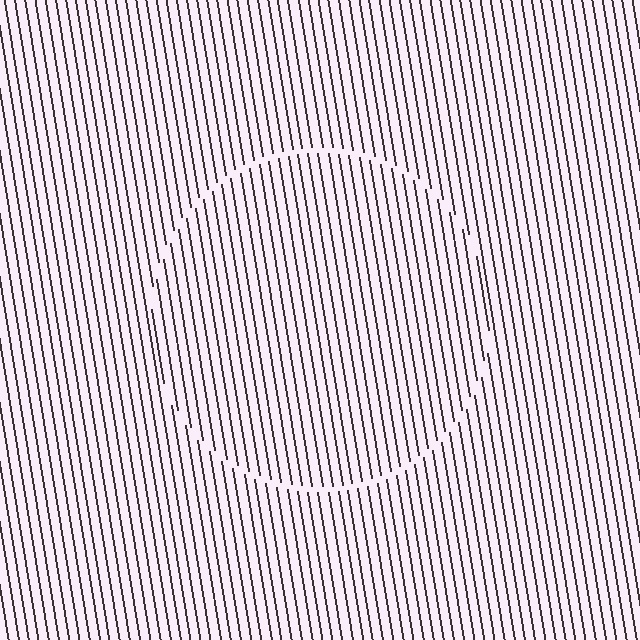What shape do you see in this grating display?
An illusory circle. The interior of the shape contains the same grating, shifted by half a period — the contour is defined by the phase discontinuity where line-ends from the inner and outer gratings abut.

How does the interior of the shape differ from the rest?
The interior of the shape contains the same grating, shifted by half a period — the contour is defined by the phase discontinuity where line-ends from the inner and outer gratings abut.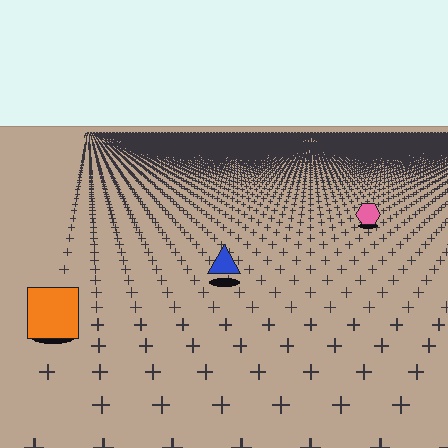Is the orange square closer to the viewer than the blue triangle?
Yes. The orange square is closer — you can tell from the texture gradient: the ground texture is coarser near it.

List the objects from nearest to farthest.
From nearest to farthest: the orange square, the blue triangle, the pink hexagon.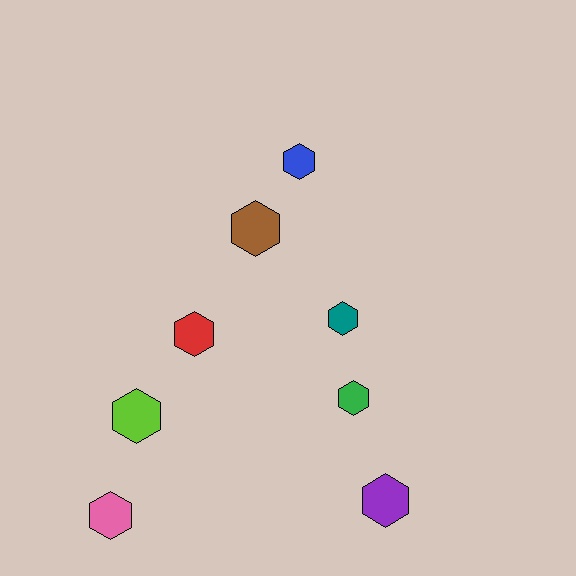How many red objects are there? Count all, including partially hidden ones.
There is 1 red object.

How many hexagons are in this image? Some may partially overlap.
There are 8 hexagons.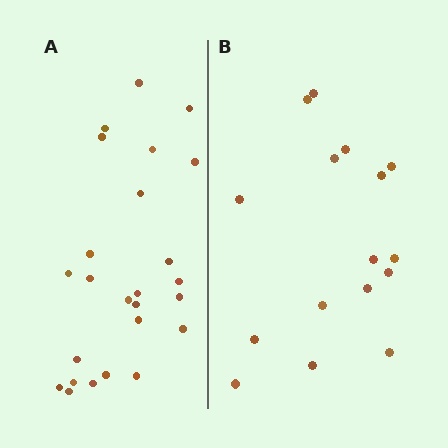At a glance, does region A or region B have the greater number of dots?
Region A (the left region) has more dots.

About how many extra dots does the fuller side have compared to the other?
Region A has roughly 8 or so more dots than region B.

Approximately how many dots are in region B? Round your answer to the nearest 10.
About 20 dots. (The exact count is 16, which rounds to 20.)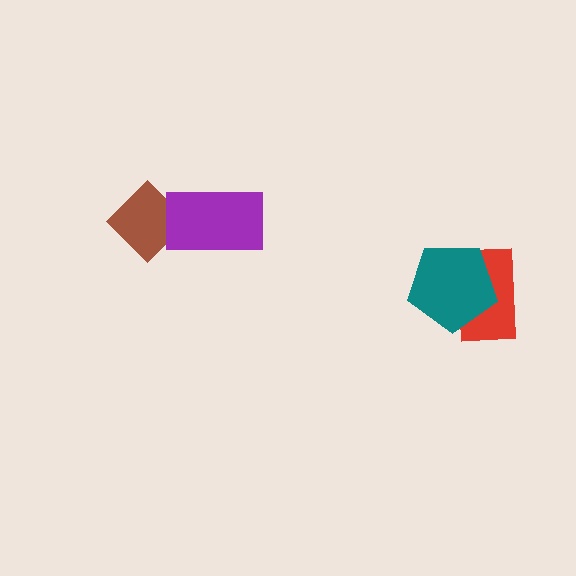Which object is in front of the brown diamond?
The purple rectangle is in front of the brown diamond.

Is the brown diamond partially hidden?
Yes, it is partially covered by another shape.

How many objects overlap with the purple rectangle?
1 object overlaps with the purple rectangle.